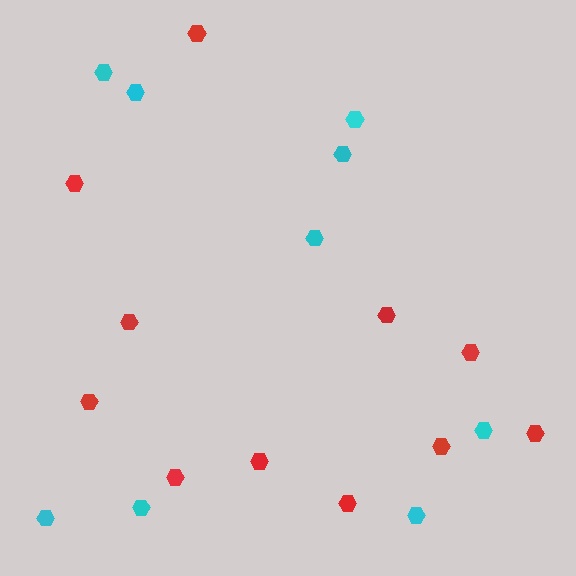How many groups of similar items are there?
There are 2 groups: one group of red hexagons (11) and one group of cyan hexagons (9).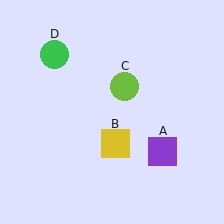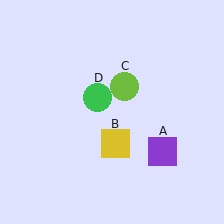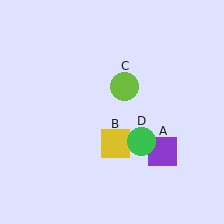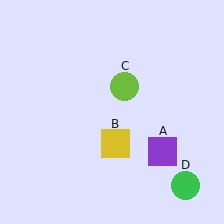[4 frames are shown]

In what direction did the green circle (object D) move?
The green circle (object D) moved down and to the right.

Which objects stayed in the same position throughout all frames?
Purple square (object A) and yellow square (object B) and lime circle (object C) remained stationary.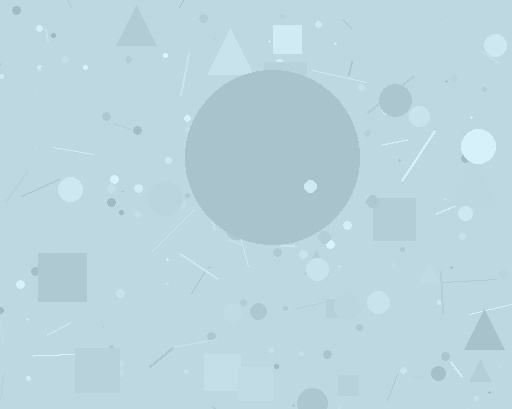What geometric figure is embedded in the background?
A circle is embedded in the background.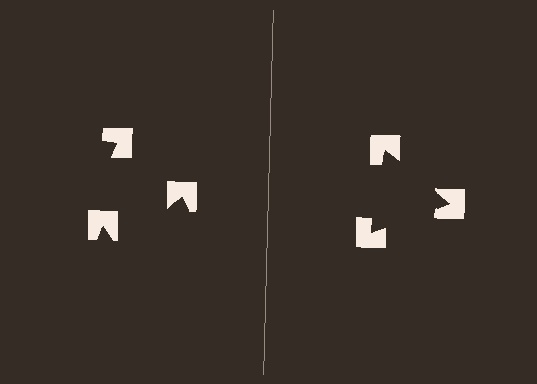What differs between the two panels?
The notched squares are positioned identically on both sides; only the wedge orientations differ. On the right they align to a triangle; on the left they are misaligned.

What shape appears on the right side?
An illusory triangle.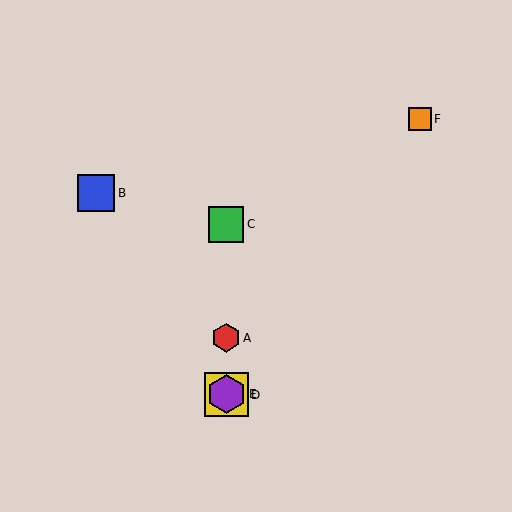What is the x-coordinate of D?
Object D is at x≈226.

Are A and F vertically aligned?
No, A is at x≈226 and F is at x≈420.